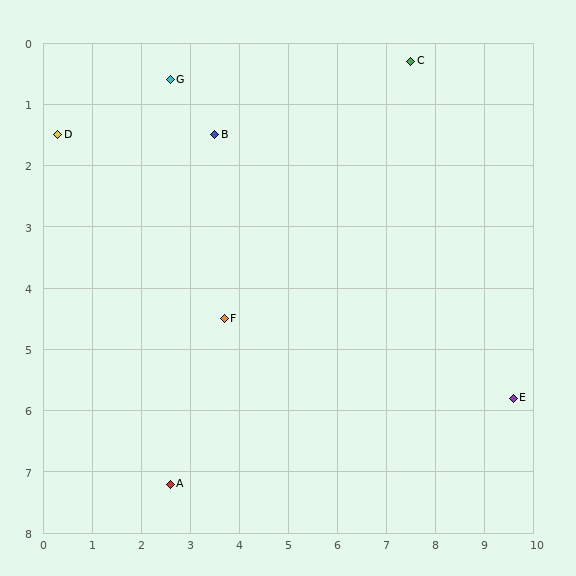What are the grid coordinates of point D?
Point D is at approximately (0.3, 1.5).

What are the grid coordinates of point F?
Point F is at approximately (3.7, 4.5).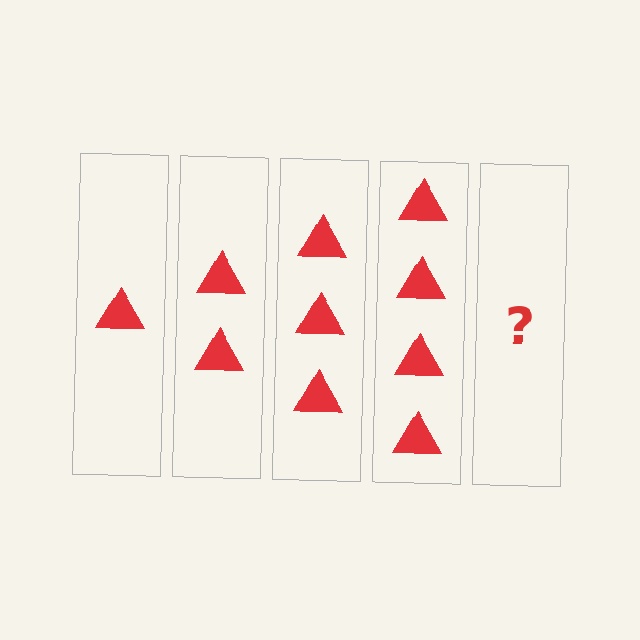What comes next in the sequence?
The next element should be 5 triangles.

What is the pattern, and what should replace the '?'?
The pattern is that each step adds one more triangle. The '?' should be 5 triangles.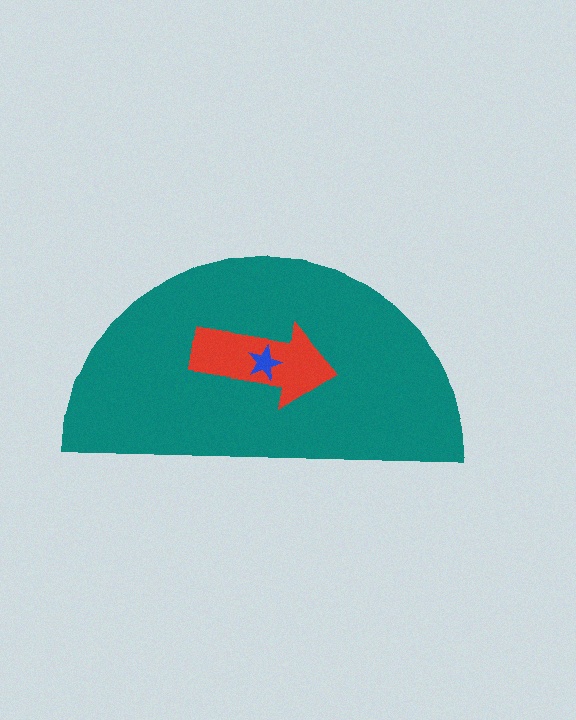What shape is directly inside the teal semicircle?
The red arrow.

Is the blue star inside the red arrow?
Yes.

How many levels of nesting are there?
3.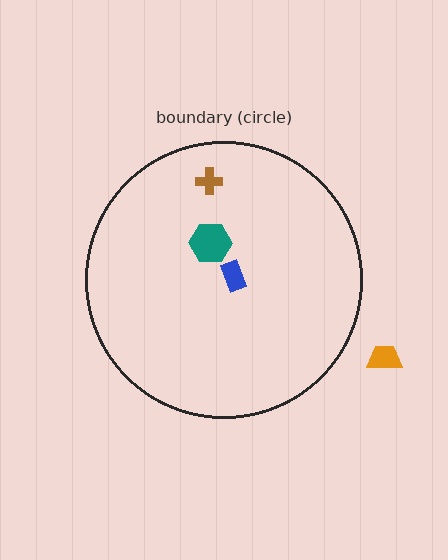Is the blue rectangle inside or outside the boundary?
Inside.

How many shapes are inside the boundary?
3 inside, 1 outside.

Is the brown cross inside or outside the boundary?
Inside.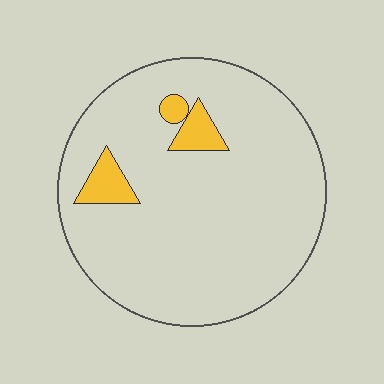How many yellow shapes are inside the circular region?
3.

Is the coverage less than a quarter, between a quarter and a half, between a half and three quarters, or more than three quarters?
Less than a quarter.